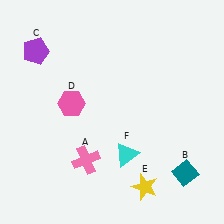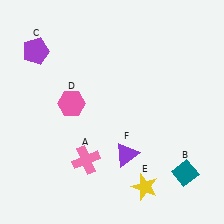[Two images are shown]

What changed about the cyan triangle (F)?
In Image 1, F is cyan. In Image 2, it changed to purple.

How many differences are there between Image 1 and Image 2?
There is 1 difference between the two images.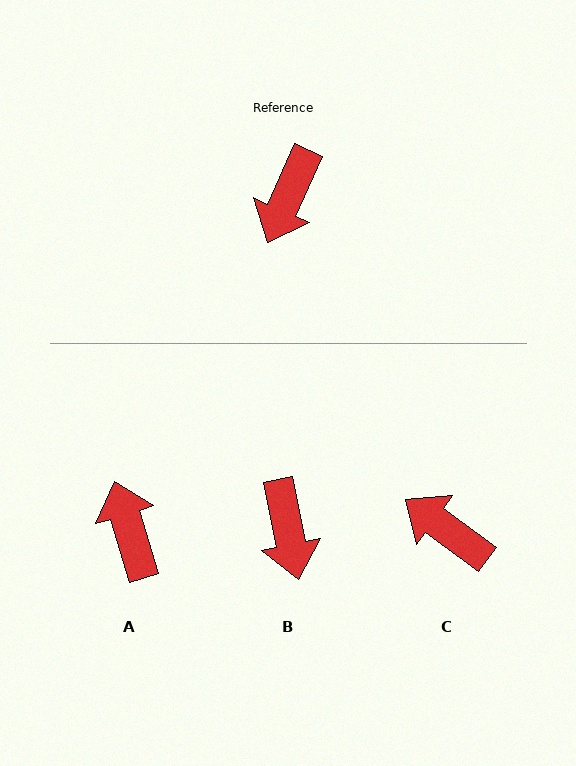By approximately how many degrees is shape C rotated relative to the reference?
Approximately 102 degrees clockwise.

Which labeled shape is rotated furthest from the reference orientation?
A, about 139 degrees away.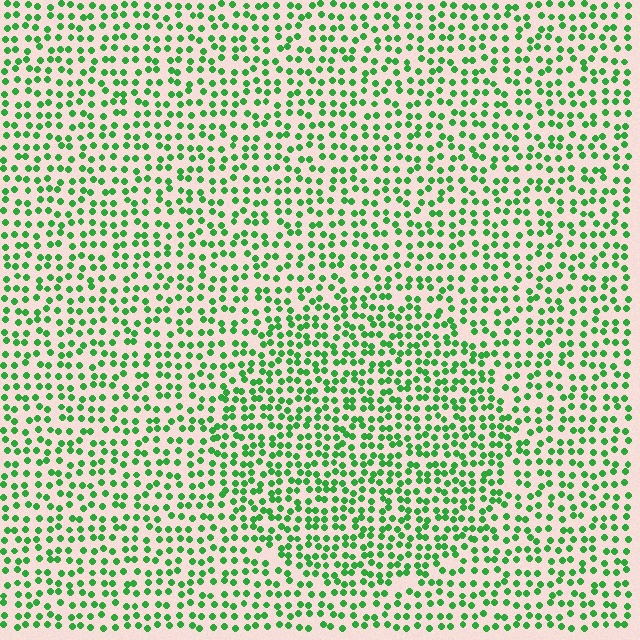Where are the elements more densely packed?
The elements are more densely packed inside the circle boundary.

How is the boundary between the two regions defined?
The boundary is defined by a change in element density (approximately 1.4x ratio). All elements are the same color, size, and shape.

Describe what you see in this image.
The image contains small green elements arranged at two different densities. A circle-shaped region is visible where the elements are more densely packed than the surrounding area.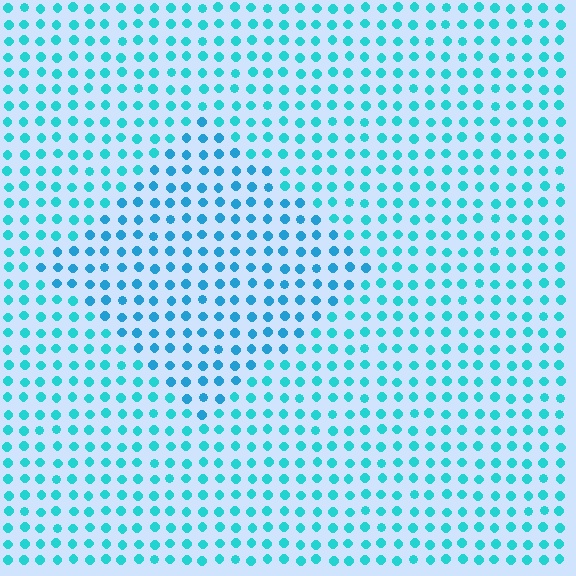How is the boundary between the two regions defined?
The boundary is defined purely by a slight shift in hue (about 19 degrees). Spacing, size, and orientation are identical on both sides.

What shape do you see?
I see a diamond.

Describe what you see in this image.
The image is filled with small cyan elements in a uniform arrangement. A diamond-shaped region is visible where the elements are tinted to a slightly different hue, forming a subtle color boundary.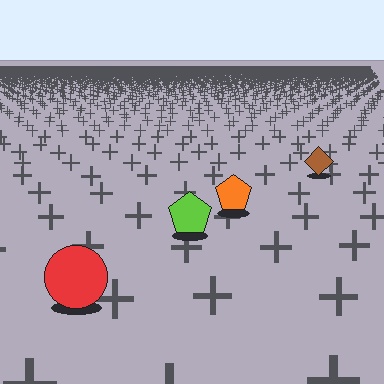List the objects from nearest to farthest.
From nearest to farthest: the red circle, the lime pentagon, the orange pentagon, the brown diamond.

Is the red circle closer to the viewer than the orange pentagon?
Yes. The red circle is closer — you can tell from the texture gradient: the ground texture is coarser near it.